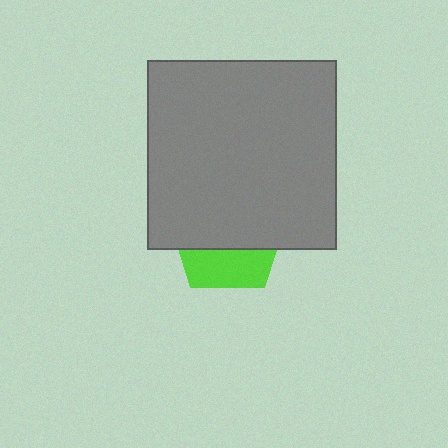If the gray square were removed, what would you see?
You would see the complete lime pentagon.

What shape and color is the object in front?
The object in front is a gray square.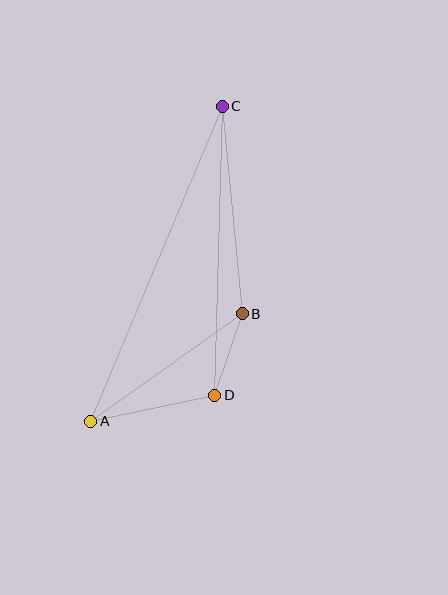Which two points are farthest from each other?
Points A and C are farthest from each other.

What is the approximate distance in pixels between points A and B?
The distance between A and B is approximately 186 pixels.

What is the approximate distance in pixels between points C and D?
The distance between C and D is approximately 289 pixels.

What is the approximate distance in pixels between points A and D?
The distance between A and D is approximately 127 pixels.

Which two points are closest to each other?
Points B and D are closest to each other.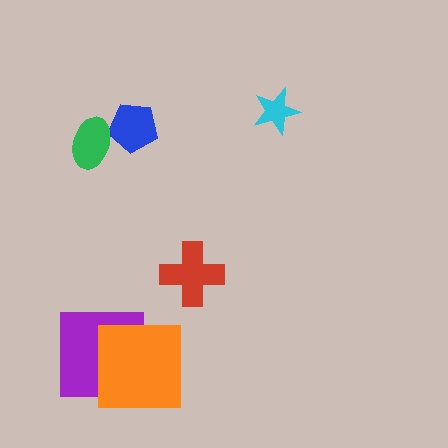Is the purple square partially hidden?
Yes, it is partially covered by another shape.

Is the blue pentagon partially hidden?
Yes, it is partially covered by another shape.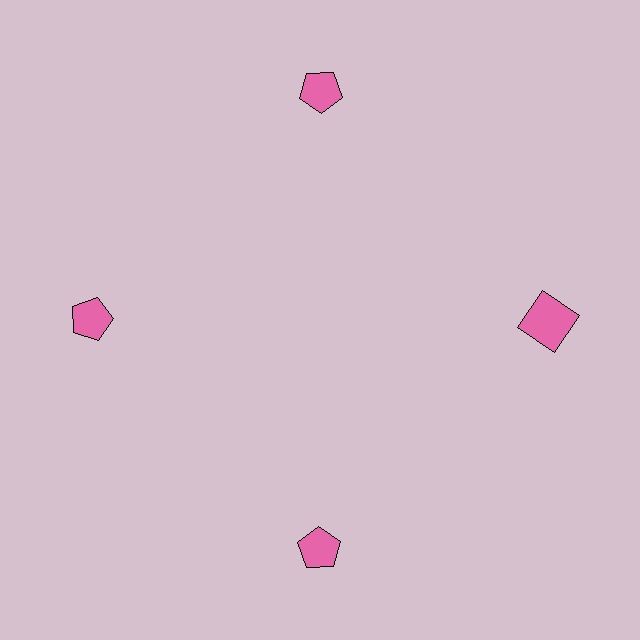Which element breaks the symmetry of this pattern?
The pink square at roughly the 3 o'clock position breaks the symmetry. All other shapes are pink pentagons.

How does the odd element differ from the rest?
It has a different shape: square instead of pentagon.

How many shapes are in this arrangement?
There are 4 shapes arranged in a ring pattern.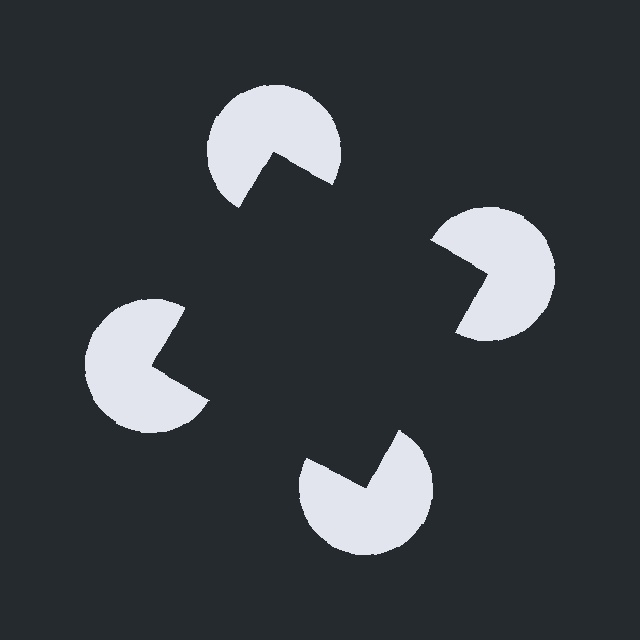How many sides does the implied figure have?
4 sides.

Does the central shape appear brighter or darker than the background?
It typically appears slightly darker than the background, even though no actual brightness change is drawn.